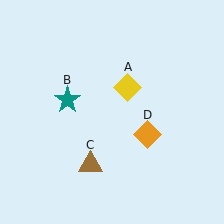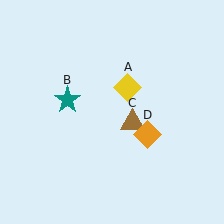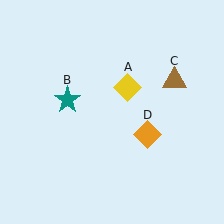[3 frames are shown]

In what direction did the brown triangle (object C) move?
The brown triangle (object C) moved up and to the right.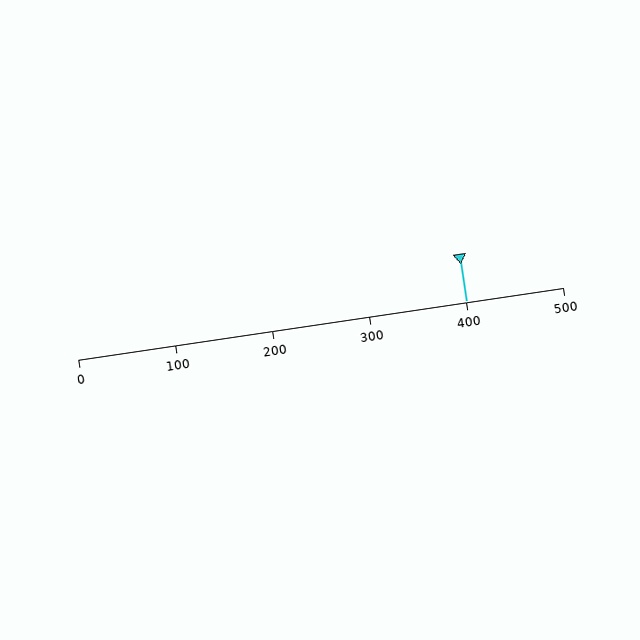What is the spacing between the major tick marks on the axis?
The major ticks are spaced 100 apart.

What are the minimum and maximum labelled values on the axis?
The axis runs from 0 to 500.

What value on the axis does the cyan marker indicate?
The marker indicates approximately 400.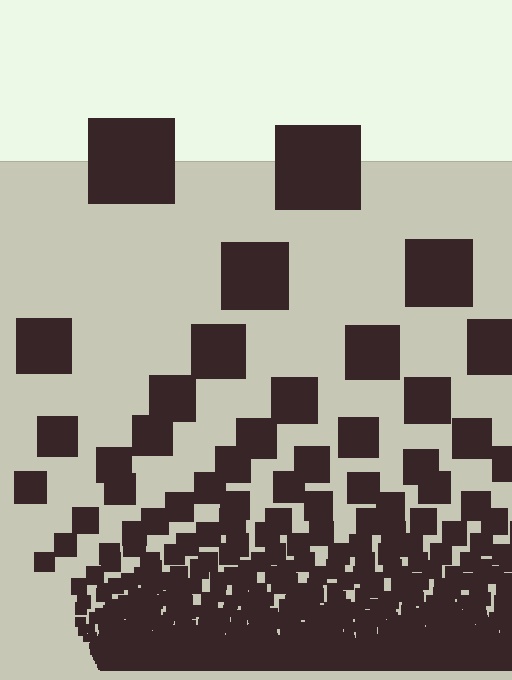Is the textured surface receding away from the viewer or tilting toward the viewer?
The surface appears to tilt toward the viewer. Texture elements get larger and sparser toward the top.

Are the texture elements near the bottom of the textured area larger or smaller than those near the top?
Smaller. The gradient is inverted — elements near the bottom are smaller and denser.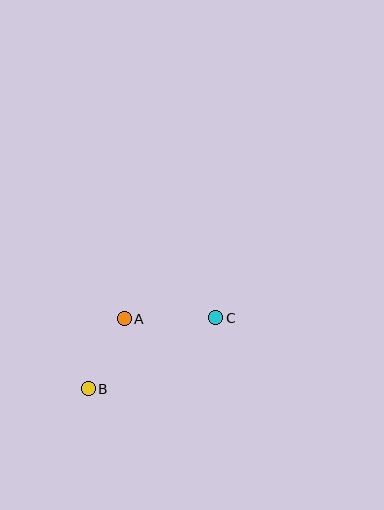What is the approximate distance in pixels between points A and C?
The distance between A and C is approximately 91 pixels.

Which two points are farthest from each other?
Points B and C are farthest from each other.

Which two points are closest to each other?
Points A and B are closest to each other.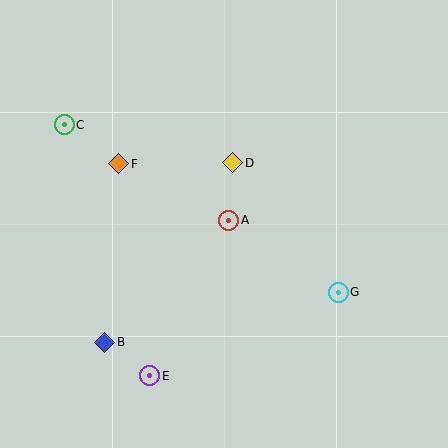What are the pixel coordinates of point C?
Point C is at (64, 125).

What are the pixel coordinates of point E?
Point E is at (150, 376).